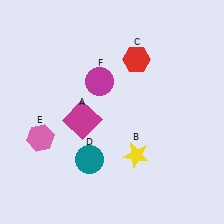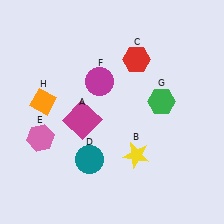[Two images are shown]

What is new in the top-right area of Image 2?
A green hexagon (G) was added in the top-right area of Image 2.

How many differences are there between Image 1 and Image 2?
There are 2 differences between the two images.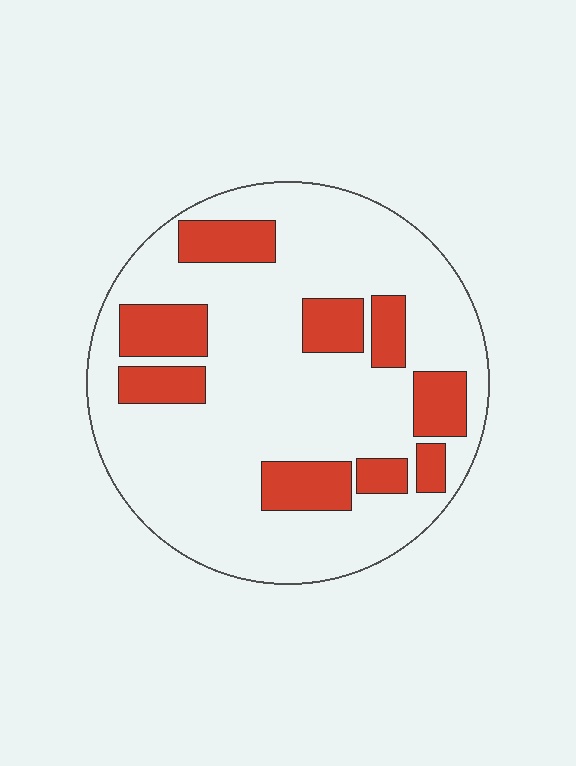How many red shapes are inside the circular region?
9.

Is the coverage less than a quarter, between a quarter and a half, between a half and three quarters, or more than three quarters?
Less than a quarter.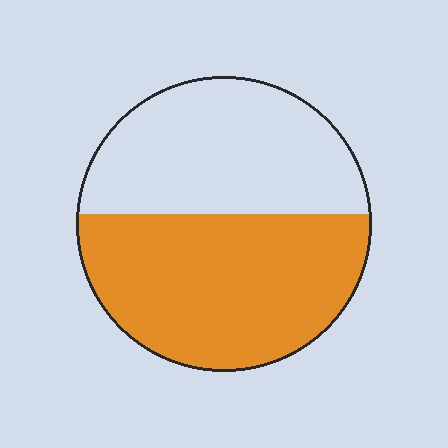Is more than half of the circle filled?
Yes.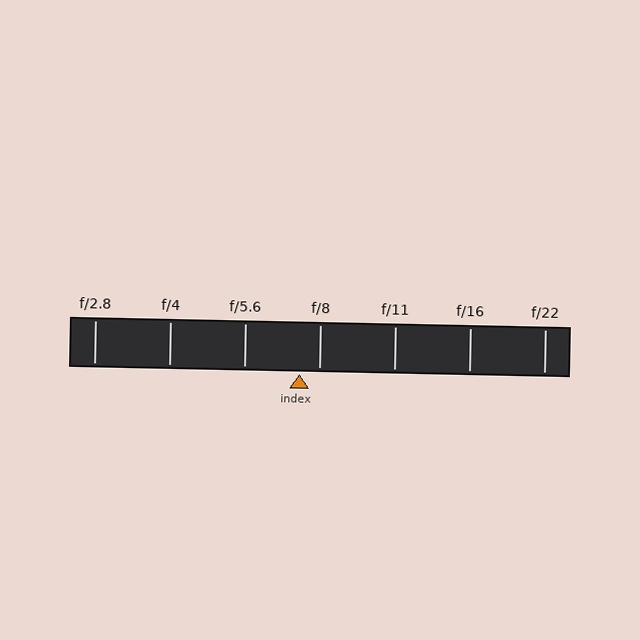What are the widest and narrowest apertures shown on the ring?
The widest aperture shown is f/2.8 and the narrowest is f/22.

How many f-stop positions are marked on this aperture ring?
There are 7 f-stop positions marked.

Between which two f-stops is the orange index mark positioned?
The index mark is between f/5.6 and f/8.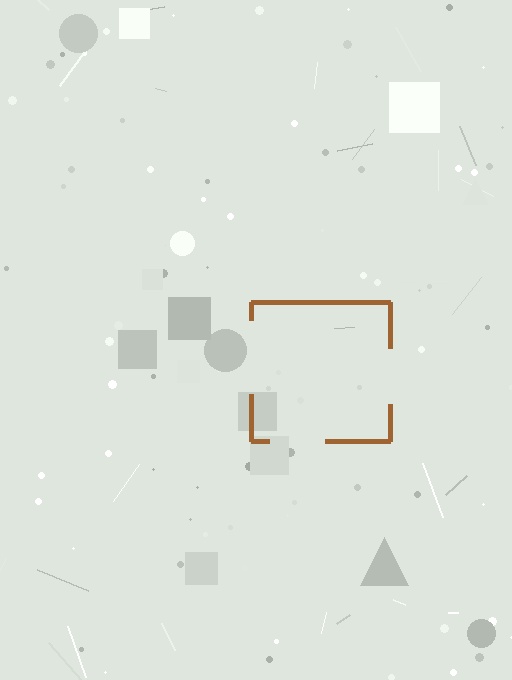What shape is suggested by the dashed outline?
The dashed outline suggests a square.